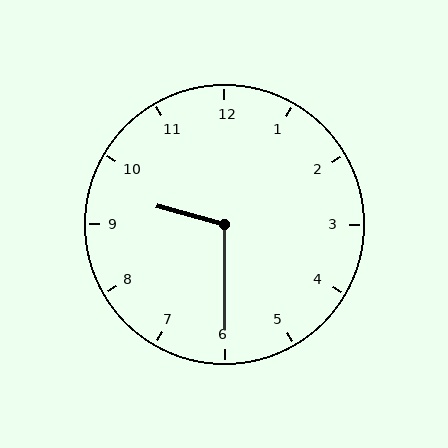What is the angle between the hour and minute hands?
Approximately 105 degrees.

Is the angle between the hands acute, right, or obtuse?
It is obtuse.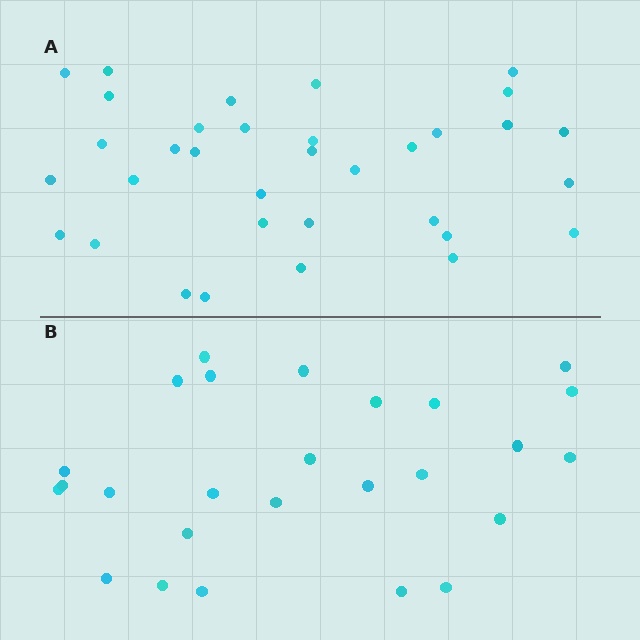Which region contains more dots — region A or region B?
Region A (the top region) has more dots.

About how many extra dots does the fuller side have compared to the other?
Region A has roughly 8 or so more dots than region B.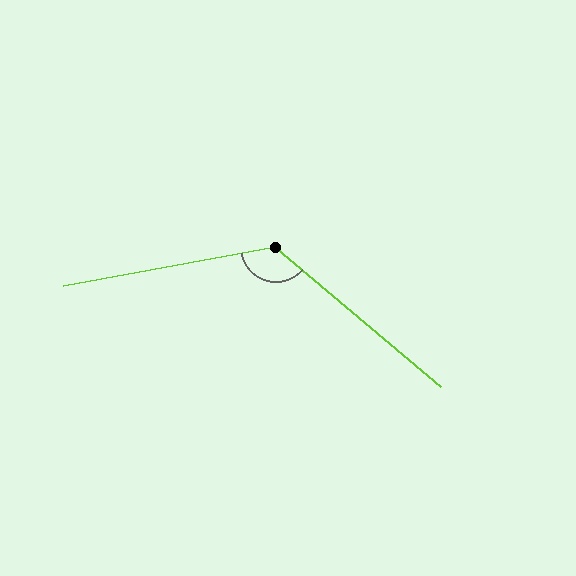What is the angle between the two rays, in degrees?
Approximately 129 degrees.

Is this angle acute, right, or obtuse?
It is obtuse.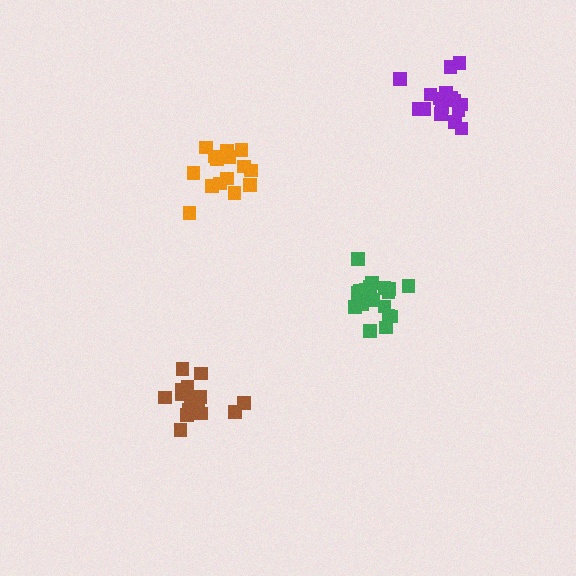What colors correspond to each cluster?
The clusters are colored: orange, green, purple, brown.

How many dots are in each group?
Group 1: 15 dots, Group 2: 19 dots, Group 3: 16 dots, Group 4: 15 dots (65 total).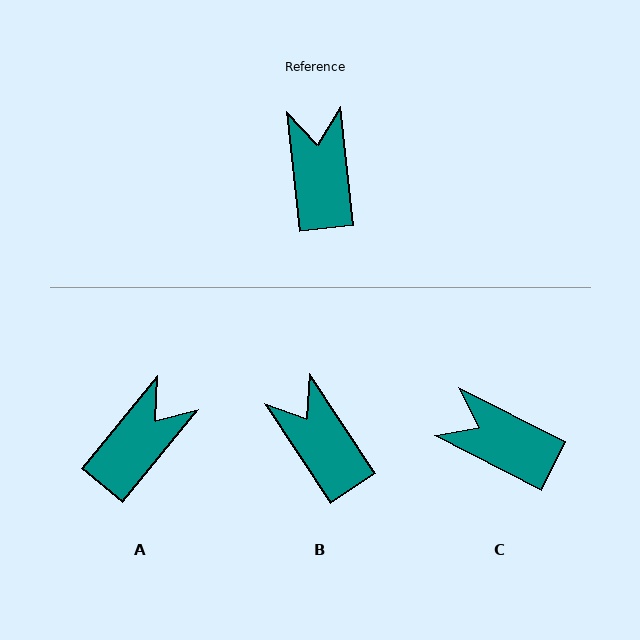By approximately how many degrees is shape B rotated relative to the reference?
Approximately 27 degrees counter-clockwise.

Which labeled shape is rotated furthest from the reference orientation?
C, about 57 degrees away.